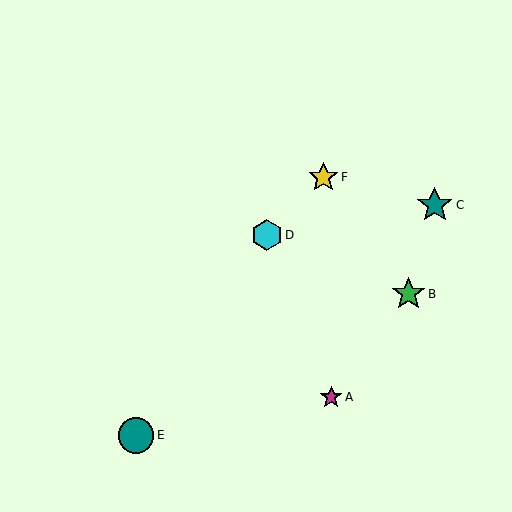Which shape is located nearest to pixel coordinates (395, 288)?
The green star (labeled B) at (408, 294) is nearest to that location.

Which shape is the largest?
The teal star (labeled C) is the largest.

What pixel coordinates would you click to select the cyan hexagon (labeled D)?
Click at (267, 235) to select the cyan hexagon D.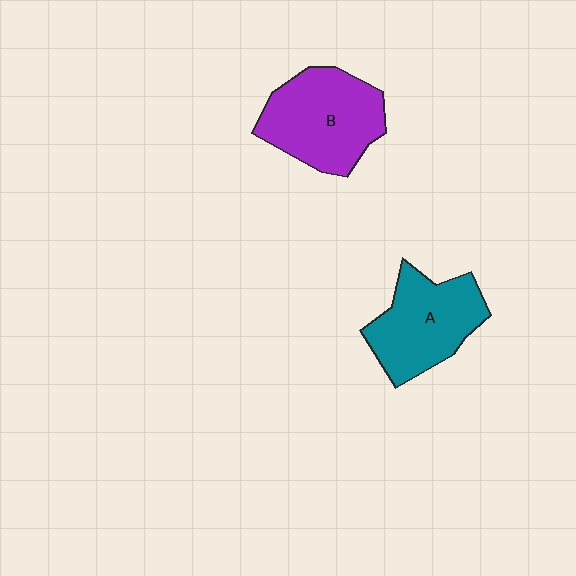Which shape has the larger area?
Shape B (purple).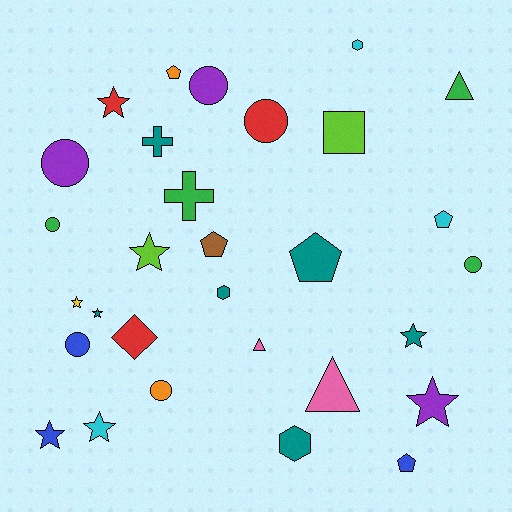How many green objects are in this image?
There are 4 green objects.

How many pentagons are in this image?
There are 5 pentagons.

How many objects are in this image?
There are 30 objects.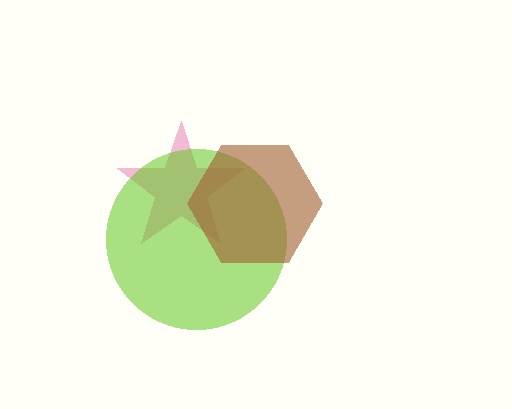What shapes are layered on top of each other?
The layered shapes are: a pink star, a lime circle, a brown hexagon.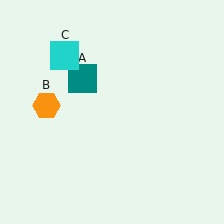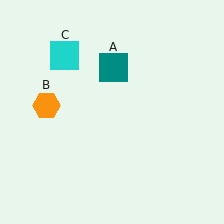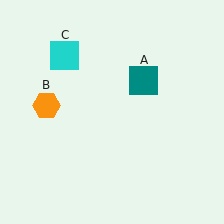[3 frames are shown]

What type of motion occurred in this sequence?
The teal square (object A) rotated clockwise around the center of the scene.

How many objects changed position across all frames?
1 object changed position: teal square (object A).